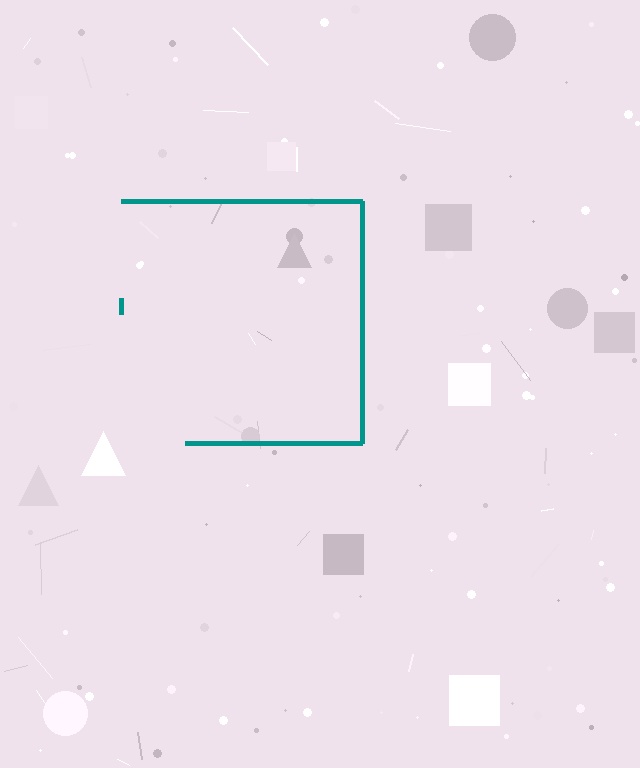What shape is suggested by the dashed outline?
The dashed outline suggests a square.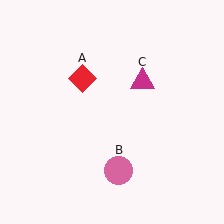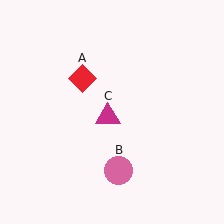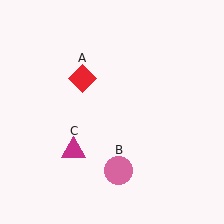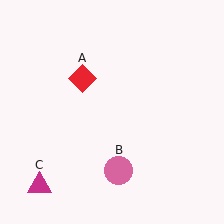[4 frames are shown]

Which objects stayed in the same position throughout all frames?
Red diamond (object A) and pink circle (object B) remained stationary.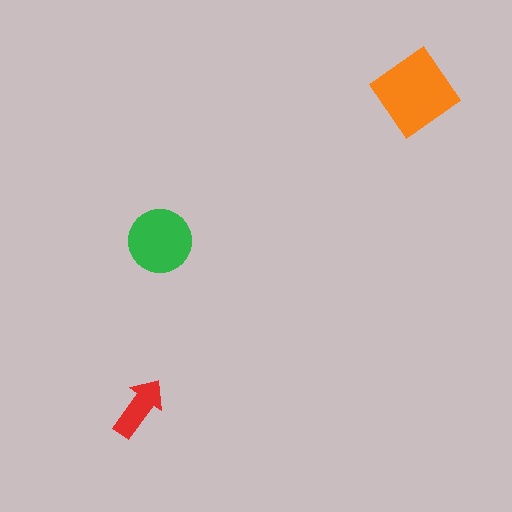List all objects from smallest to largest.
The red arrow, the green circle, the orange diamond.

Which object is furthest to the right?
The orange diamond is rightmost.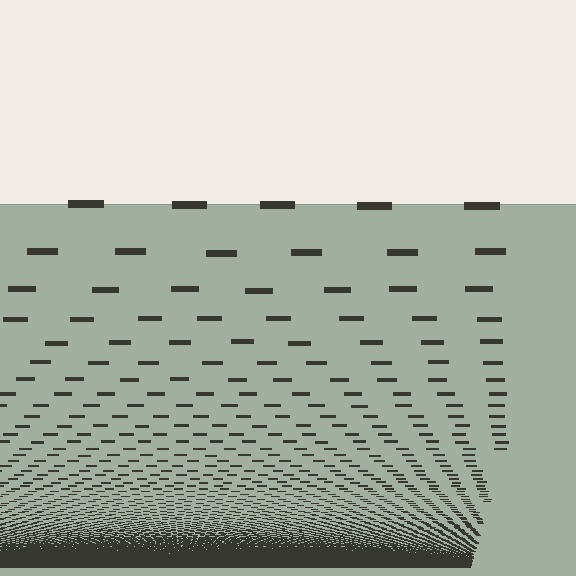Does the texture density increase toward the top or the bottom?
Density increases toward the bottom.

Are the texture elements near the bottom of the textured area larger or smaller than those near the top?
Smaller. The gradient is inverted — elements near the bottom are smaller and denser.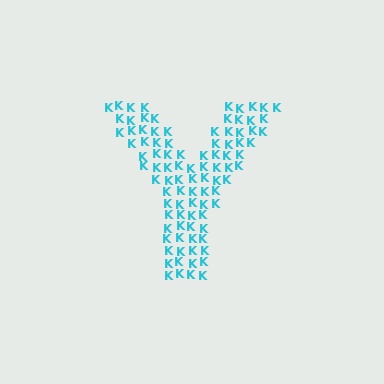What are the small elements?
The small elements are letter K's.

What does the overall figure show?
The overall figure shows the letter Y.